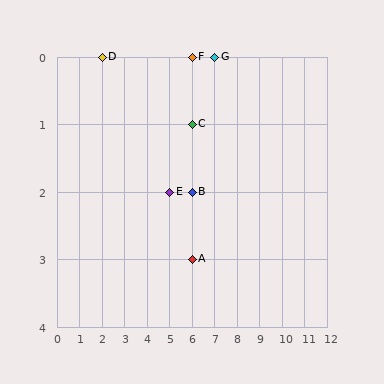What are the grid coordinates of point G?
Point G is at grid coordinates (7, 0).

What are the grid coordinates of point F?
Point F is at grid coordinates (6, 0).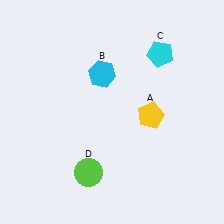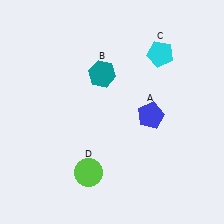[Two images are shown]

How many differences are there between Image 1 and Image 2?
There are 2 differences between the two images.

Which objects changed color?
A changed from yellow to blue. B changed from cyan to teal.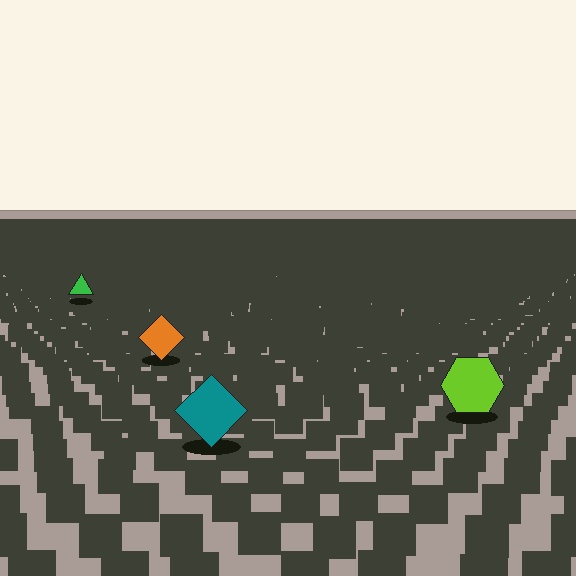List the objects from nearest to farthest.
From nearest to farthest: the teal diamond, the lime hexagon, the orange diamond, the green triangle.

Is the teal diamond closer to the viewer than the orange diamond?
Yes. The teal diamond is closer — you can tell from the texture gradient: the ground texture is coarser near it.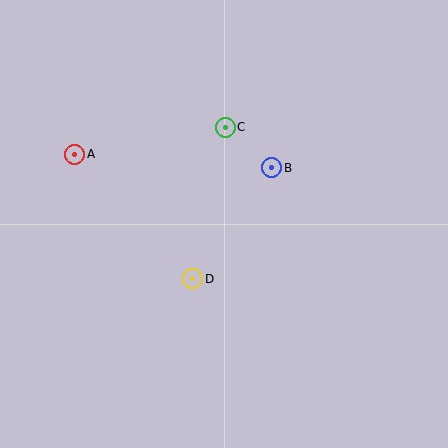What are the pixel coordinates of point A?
Point A is at (75, 154).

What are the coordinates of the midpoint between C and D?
The midpoint between C and D is at (209, 203).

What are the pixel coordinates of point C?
Point C is at (225, 127).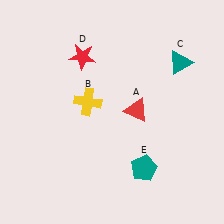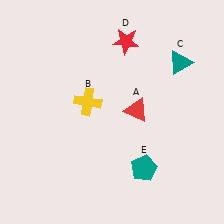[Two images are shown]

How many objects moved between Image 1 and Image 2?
1 object moved between the two images.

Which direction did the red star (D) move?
The red star (D) moved right.